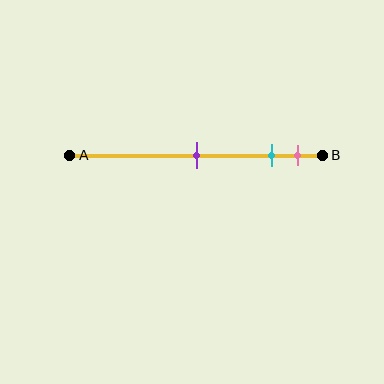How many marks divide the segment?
There are 3 marks dividing the segment.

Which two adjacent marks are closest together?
The cyan and pink marks are the closest adjacent pair.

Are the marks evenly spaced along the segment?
No, the marks are not evenly spaced.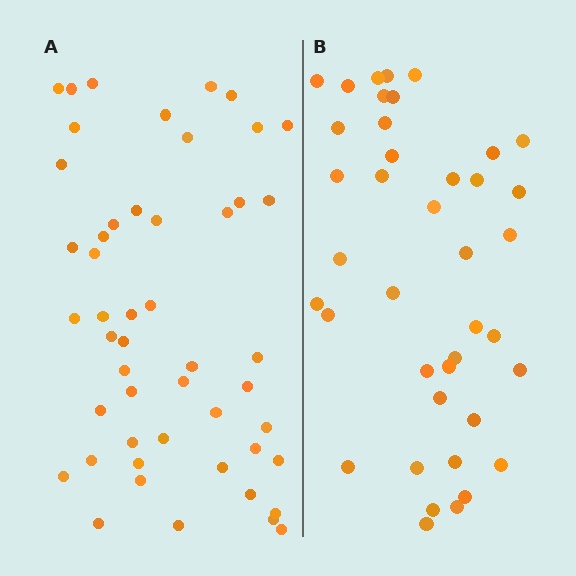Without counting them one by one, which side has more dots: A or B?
Region A (the left region) has more dots.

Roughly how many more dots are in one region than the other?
Region A has roughly 10 or so more dots than region B.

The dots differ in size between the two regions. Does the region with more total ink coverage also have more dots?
No. Region B has more total ink coverage because its dots are larger, but region A actually contains more individual dots. Total area can be misleading — the number of items is what matters here.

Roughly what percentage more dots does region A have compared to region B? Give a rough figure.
About 25% more.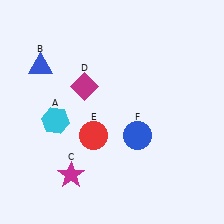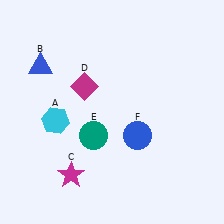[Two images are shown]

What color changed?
The circle (E) changed from red in Image 1 to teal in Image 2.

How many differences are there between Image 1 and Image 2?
There is 1 difference between the two images.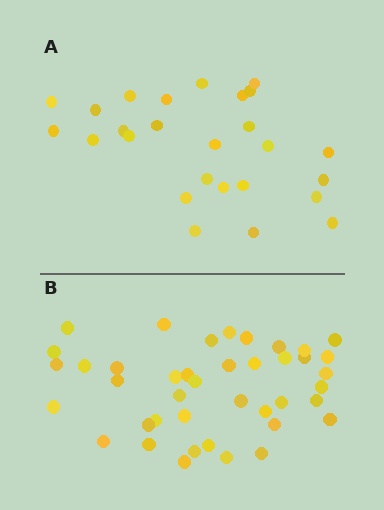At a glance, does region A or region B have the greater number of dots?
Region B (the bottom region) has more dots.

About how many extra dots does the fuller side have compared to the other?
Region B has approximately 15 more dots than region A.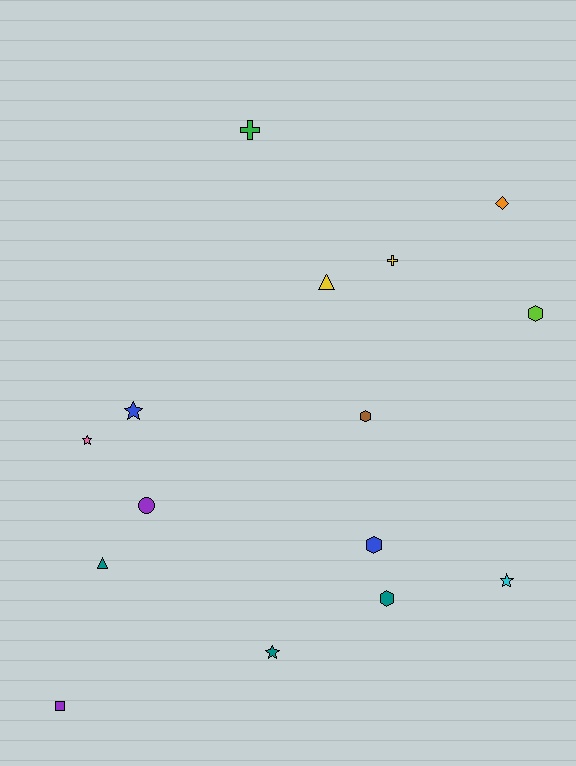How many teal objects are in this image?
There are 3 teal objects.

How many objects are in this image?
There are 15 objects.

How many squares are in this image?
There is 1 square.